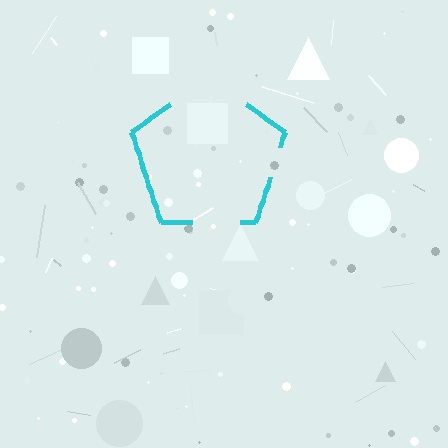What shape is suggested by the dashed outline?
The dashed outline suggests a pentagon.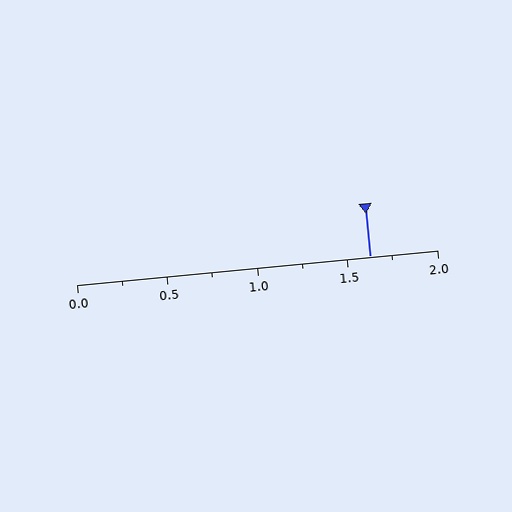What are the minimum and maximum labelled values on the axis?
The axis runs from 0.0 to 2.0.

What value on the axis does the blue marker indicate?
The marker indicates approximately 1.62.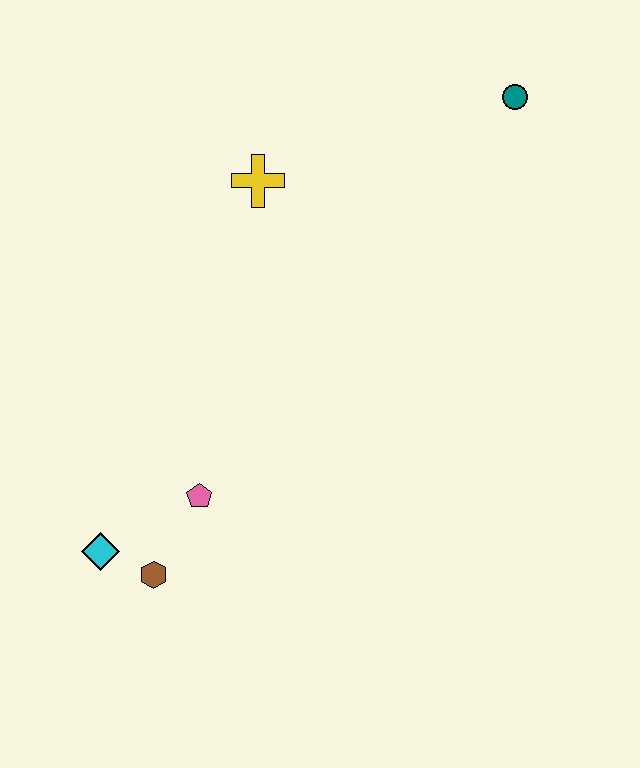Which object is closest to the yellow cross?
The teal circle is closest to the yellow cross.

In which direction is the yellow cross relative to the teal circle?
The yellow cross is to the left of the teal circle.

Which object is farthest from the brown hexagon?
The teal circle is farthest from the brown hexagon.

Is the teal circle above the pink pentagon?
Yes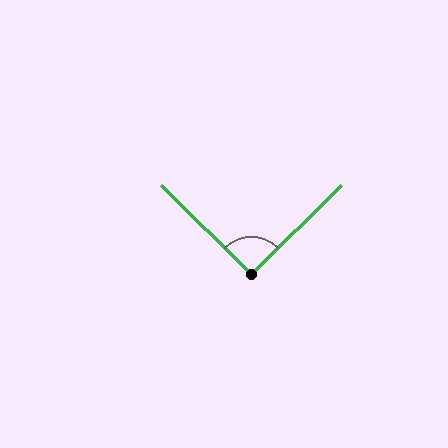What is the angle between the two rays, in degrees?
Approximately 91 degrees.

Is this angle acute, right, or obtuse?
It is approximately a right angle.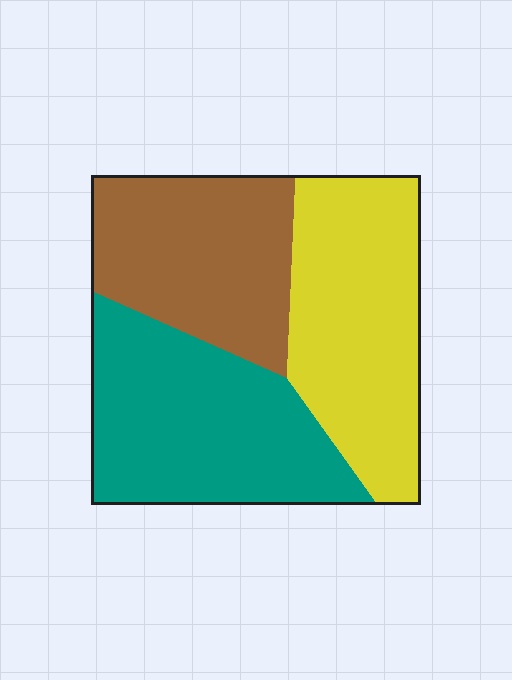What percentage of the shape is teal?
Teal covers around 35% of the shape.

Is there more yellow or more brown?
Yellow.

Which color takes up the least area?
Brown, at roughly 30%.